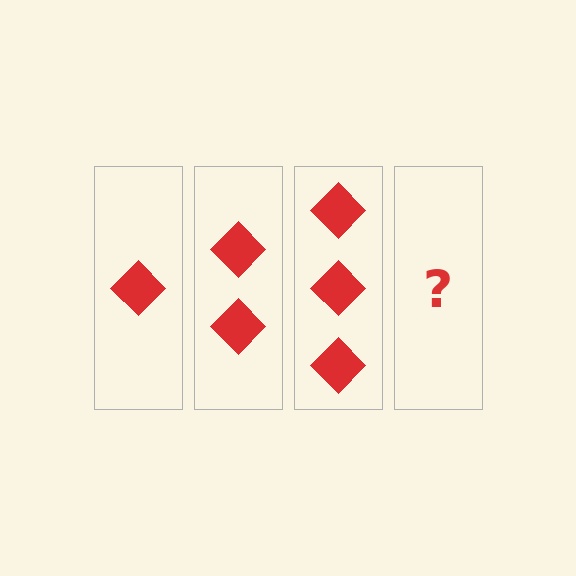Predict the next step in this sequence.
The next step is 4 diamonds.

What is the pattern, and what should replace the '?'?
The pattern is that each step adds one more diamond. The '?' should be 4 diamonds.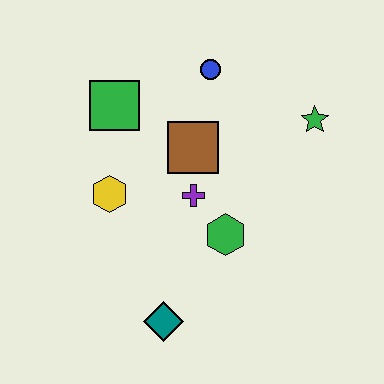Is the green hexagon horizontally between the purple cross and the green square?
No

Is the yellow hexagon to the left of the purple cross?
Yes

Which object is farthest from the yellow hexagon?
The green star is farthest from the yellow hexagon.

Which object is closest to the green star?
The blue circle is closest to the green star.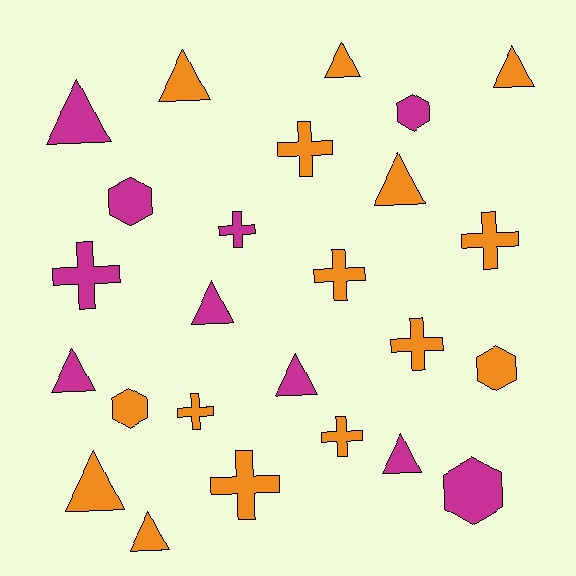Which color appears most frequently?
Orange, with 15 objects.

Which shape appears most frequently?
Triangle, with 11 objects.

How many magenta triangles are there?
There are 5 magenta triangles.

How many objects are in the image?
There are 25 objects.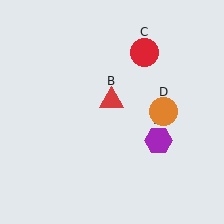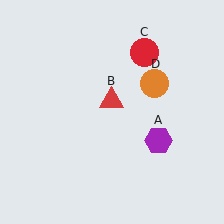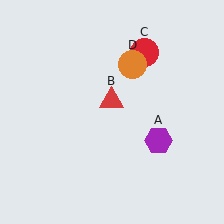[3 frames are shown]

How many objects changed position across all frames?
1 object changed position: orange circle (object D).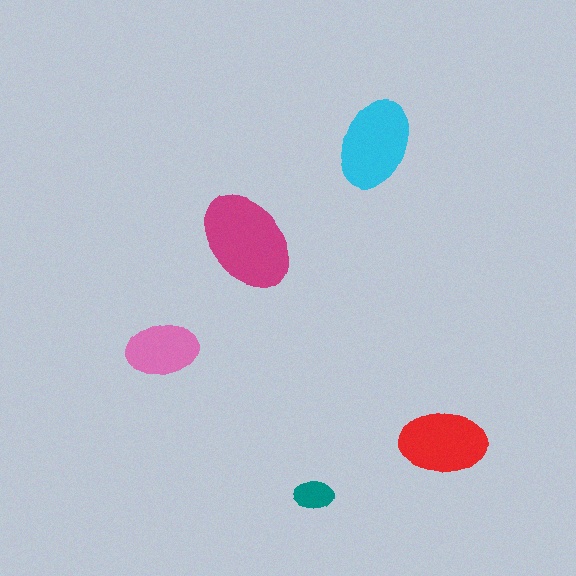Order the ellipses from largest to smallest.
the magenta one, the cyan one, the red one, the pink one, the teal one.